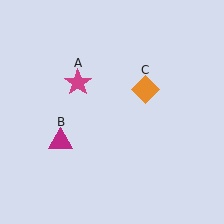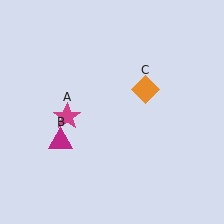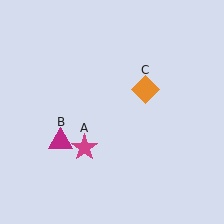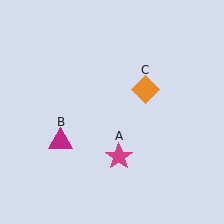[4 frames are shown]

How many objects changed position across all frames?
1 object changed position: magenta star (object A).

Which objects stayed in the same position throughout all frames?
Magenta triangle (object B) and orange diamond (object C) remained stationary.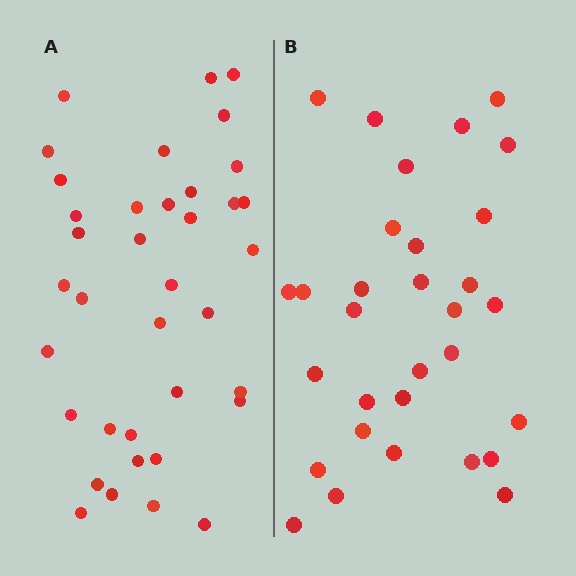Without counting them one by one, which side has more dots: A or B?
Region A (the left region) has more dots.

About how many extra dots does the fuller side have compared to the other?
Region A has about 6 more dots than region B.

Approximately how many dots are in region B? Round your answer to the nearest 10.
About 30 dots. (The exact count is 31, which rounds to 30.)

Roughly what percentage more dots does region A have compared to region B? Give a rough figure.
About 20% more.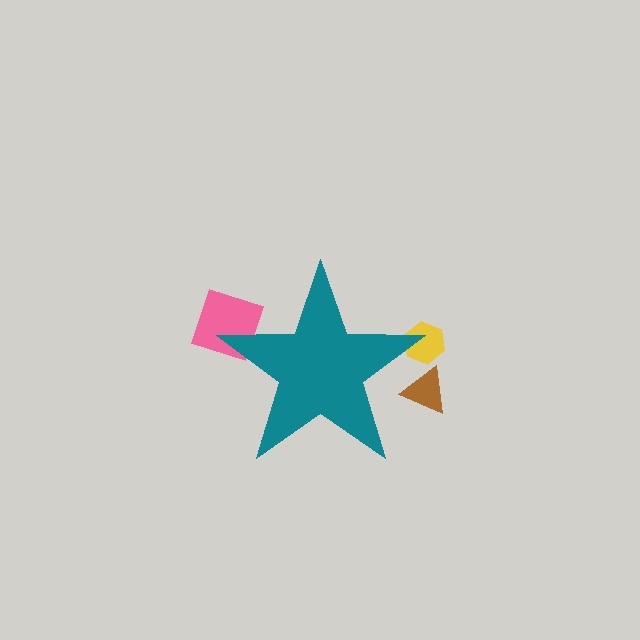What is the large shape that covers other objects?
A teal star.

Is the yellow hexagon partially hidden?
Yes, the yellow hexagon is partially hidden behind the teal star.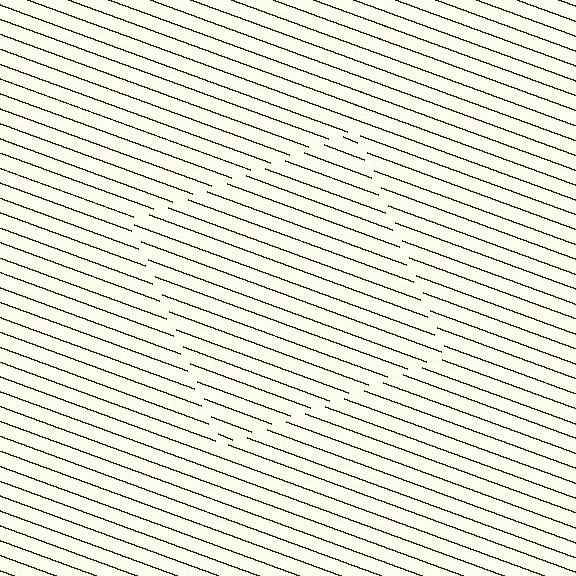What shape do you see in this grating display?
An illusory square. The interior of the shape contains the same grating, shifted by half a period — the contour is defined by the phase discontinuity where line-ends from the inner and outer gratings abut.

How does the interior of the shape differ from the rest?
The interior of the shape contains the same grating, shifted by half a period — the contour is defined by the phase discontinuity where line-ends from the inner and outer gratings abut.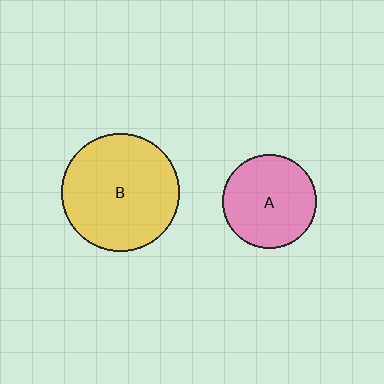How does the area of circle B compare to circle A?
Approximately 1.6 times.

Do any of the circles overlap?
No, none of the circles overlap.